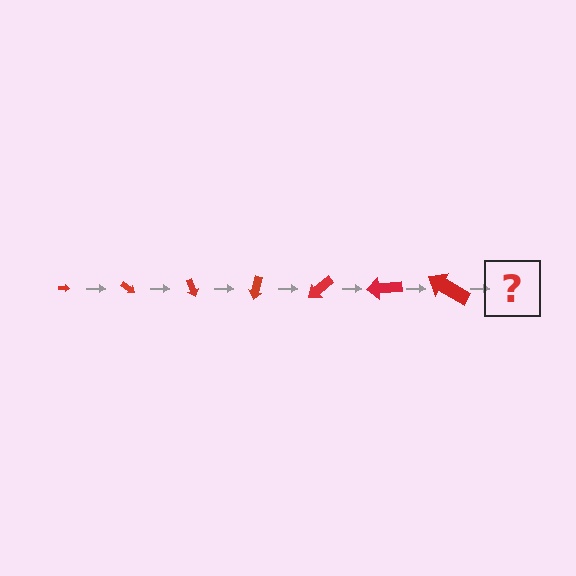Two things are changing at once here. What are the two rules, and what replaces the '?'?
The two rules are that the arrow grows larger each step and it rotates 35 degrees each step. The '?' should be an arrow, larger than the previous one and rotated 245 degrees from the start.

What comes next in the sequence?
The next element should be an arrow, larger than the previous one and rotated 245 degrees from the start.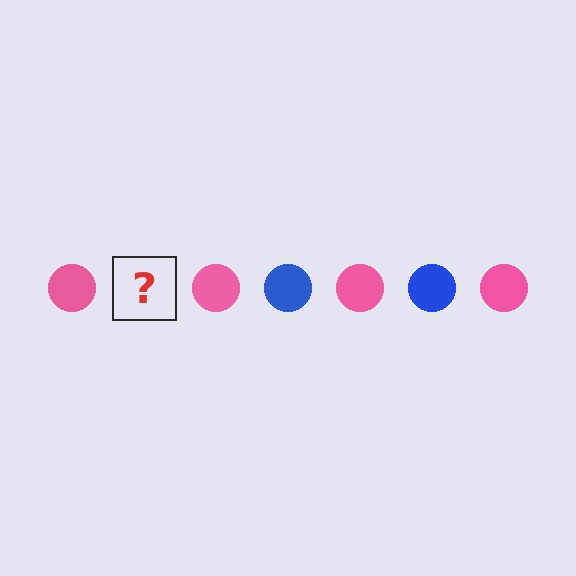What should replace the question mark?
The question mark should be replaced with a blue circle.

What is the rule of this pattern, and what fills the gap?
The rule is that the pattern cycles through pink, blue circles. The gap should be filled with a blue circle.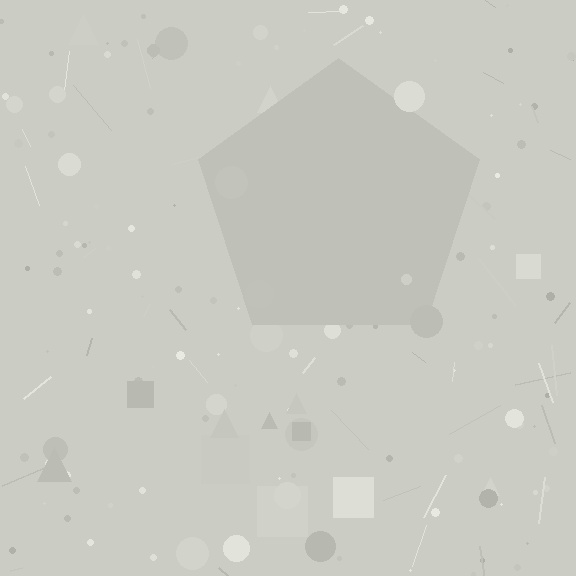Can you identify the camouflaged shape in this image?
The camouflaged shape is a pentagon.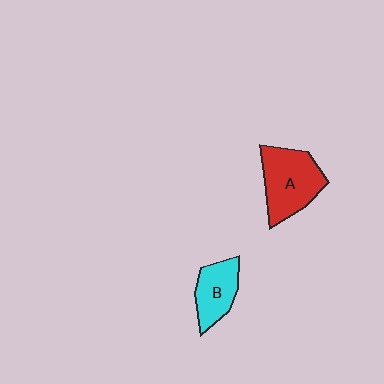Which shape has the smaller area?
Shape B (cyan).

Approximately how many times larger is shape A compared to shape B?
Approximately 1.6 times.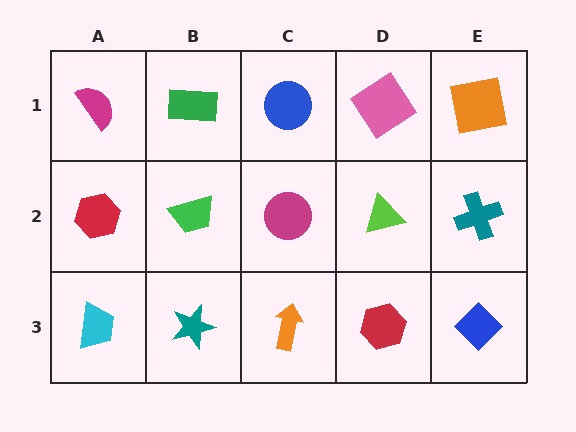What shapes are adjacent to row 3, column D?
A lime triangle (row 2, column D), an orange arrow (row 3, column C), a blue diamond (row 3, column E).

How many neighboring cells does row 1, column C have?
3.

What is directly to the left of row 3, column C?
A teal star.